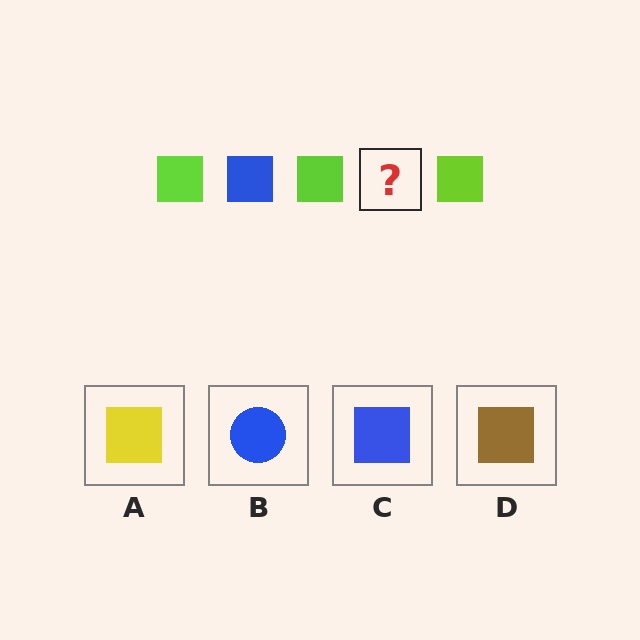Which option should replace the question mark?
Option C.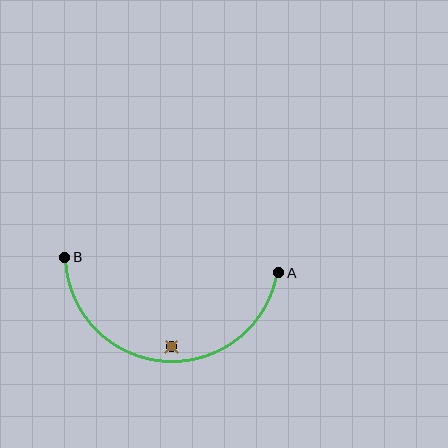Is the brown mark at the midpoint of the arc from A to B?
No — the brown mark does not lie on the arc at all. It sits slightly inside the curve.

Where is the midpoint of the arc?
The arc midpoint is the point on the curve farthest from the straight line joining A and B. It sits below that line.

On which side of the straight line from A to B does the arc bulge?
The arc bulges below the straight line connecting A and B.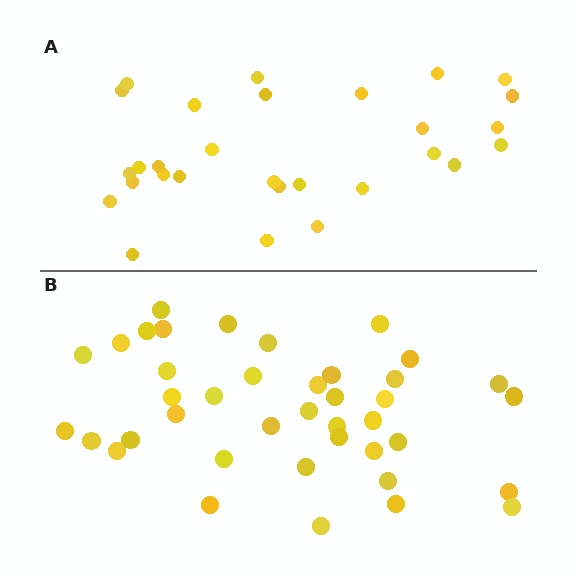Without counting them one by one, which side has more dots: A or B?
Region B (the bottom region) has more dots.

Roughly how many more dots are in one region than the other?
Region B has roughly 12 or so more dots than region A.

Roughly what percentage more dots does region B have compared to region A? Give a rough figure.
About 40% more.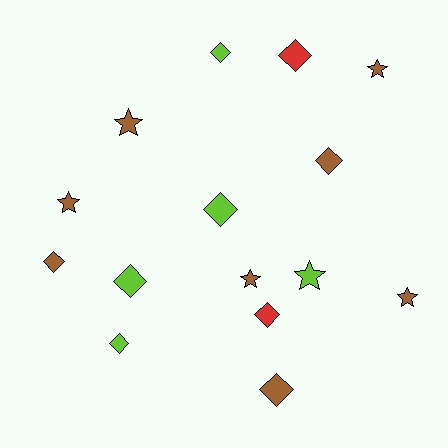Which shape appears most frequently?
Diamond, with 9 objects.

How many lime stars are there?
There is 1 lime star.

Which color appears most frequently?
Brown, with 8 objects.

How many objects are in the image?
There are 15 objects.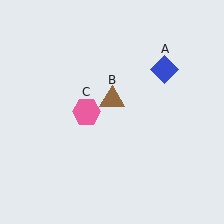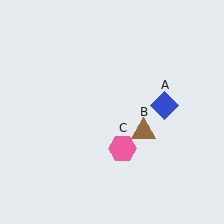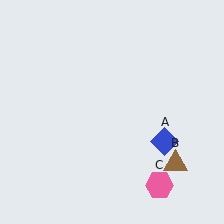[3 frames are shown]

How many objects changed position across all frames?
3 objects changed position: blue diamond (object A), brown triangle (object B), pink hexagon (object C).